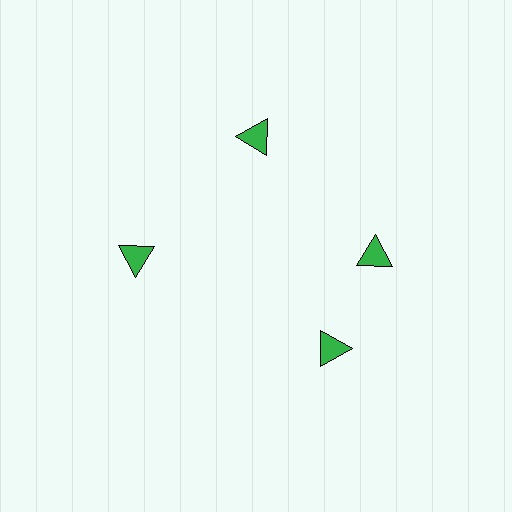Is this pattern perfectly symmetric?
No. The 4 green triangles are arranged in a ring, but one element near the 6 o'clock position is rotated out of alignment along the ring, breaking the 4-fold rotational symmetry.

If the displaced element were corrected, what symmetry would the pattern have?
It would have 4-fold rotational symmetry — the pattern would map onto itself every 90 degrees.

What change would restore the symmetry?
The symmetry would be restored by rotating it back into even spacing with its neighbors so that all 4 triangles sit at equal angles and equal distance from the center.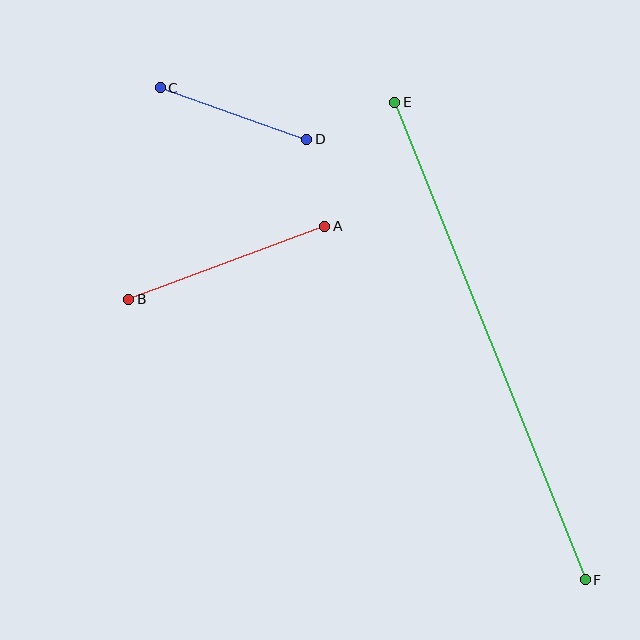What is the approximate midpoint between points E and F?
The midpoint is at approximately (490, 341) pixels.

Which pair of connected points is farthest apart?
Points E and F are farthest apart.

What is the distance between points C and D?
The distance is approximately 155 pixels.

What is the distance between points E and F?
The distance is approximately 514 pixels.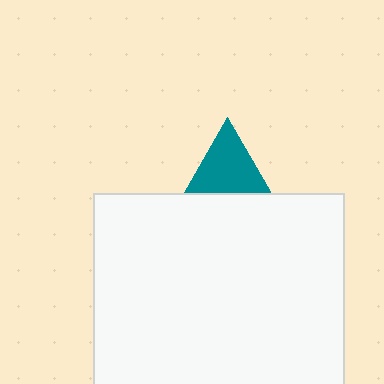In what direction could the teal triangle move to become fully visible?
The teal triangle could move up. That would shift it out from behind the white square entirely.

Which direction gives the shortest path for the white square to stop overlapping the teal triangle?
Moving down gives the shortest separation.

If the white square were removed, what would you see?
You would see the complete teal triangle.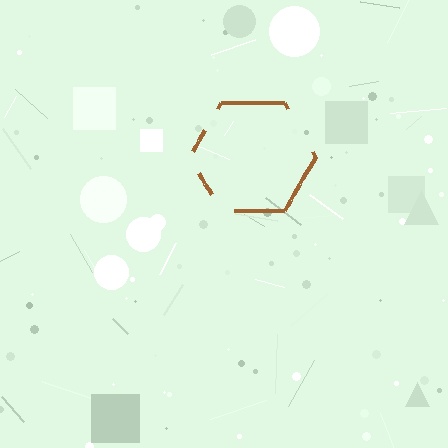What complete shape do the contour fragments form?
The contour fragments form a hexagon.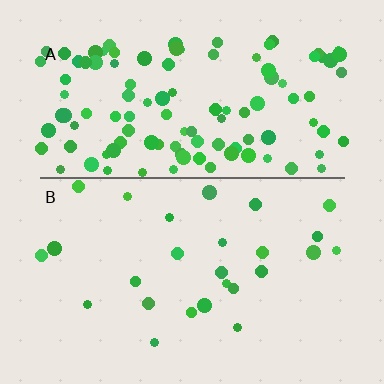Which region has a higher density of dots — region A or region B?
A (the top).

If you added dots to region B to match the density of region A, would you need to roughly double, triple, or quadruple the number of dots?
Approximately quadruple.